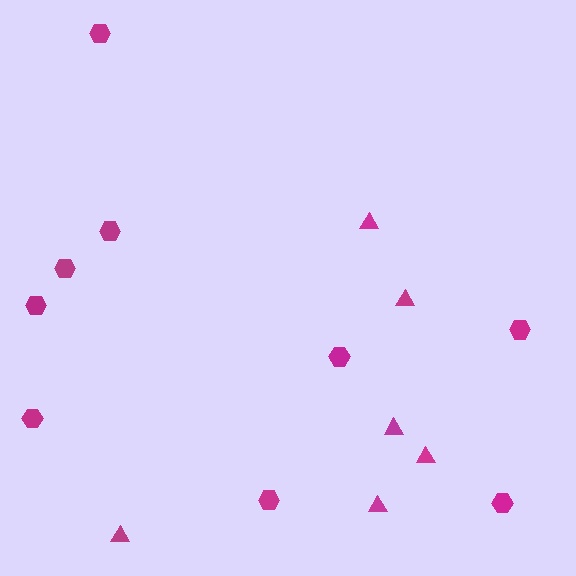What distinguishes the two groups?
There are 2 groups: one group of triangles (6) and one group of hexagons (9).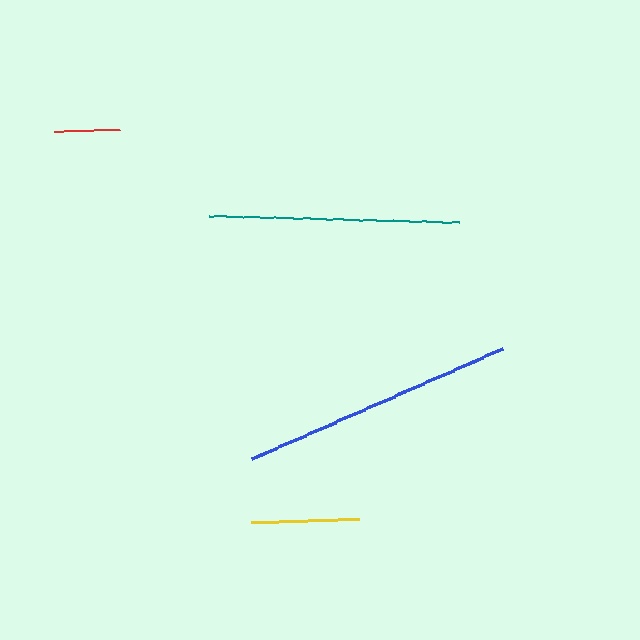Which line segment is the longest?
The blue line is the longest at approximately 274 pixels.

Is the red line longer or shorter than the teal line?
The teal line is longer than the red line.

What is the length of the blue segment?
The blue segment is approximately 274 pixels long.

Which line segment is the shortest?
The red line is the shortest at approximately 66 pixels.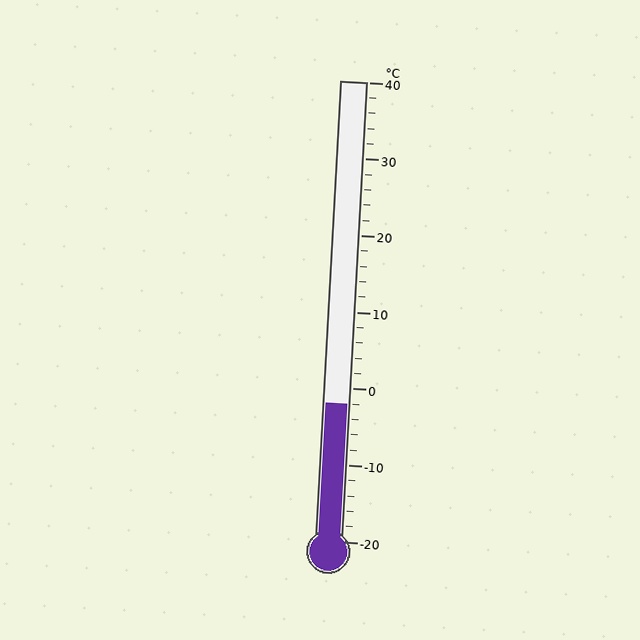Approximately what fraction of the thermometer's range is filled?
The thermometer is filled to approximately 30% of its range.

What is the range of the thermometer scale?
The thermometer scale ranges from -20°C to 40°C.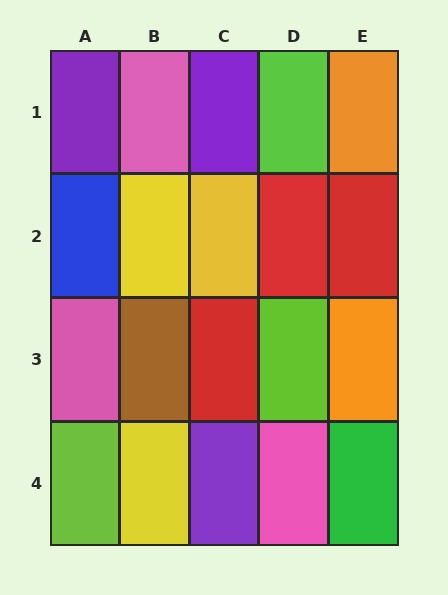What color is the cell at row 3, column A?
Pink.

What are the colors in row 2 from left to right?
Blue, yellow, yellow, red, red.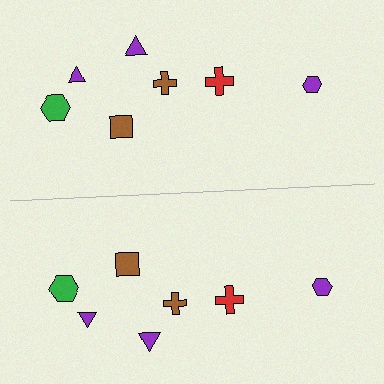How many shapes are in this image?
There are 14 shapes in this image.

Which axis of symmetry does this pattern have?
The pattern has a horizontal axis of symmetry running through the center of the image.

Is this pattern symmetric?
Yes, this pattern has bilateral (reflection) symmetry.